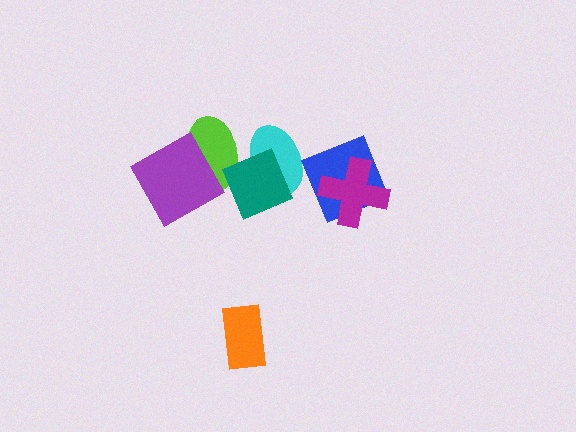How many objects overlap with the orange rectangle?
0 objects overlap with the orange rectangle.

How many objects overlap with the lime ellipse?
3 objects overlap with the lime ellipse.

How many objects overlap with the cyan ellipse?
3 objects overlap with the cyan ellipse.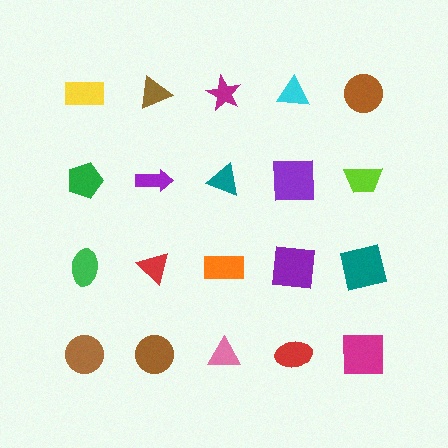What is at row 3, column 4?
A purple square.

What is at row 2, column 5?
A lime trapezoid.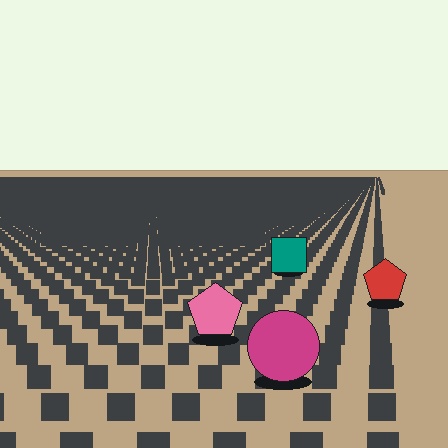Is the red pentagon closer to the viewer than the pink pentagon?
No. The pink pentagon is closer — you can tell from the texture gradient: the ground texture is coarser near it.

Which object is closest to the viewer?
The magenta circle is closest. The texture marks near it are larger and more spread out.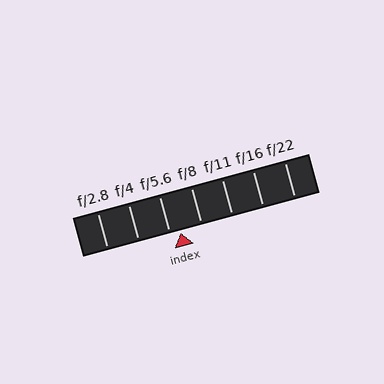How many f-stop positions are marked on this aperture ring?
There are 7 f-stop positions marked.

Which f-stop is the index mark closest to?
The index mark is closest to f/5.6.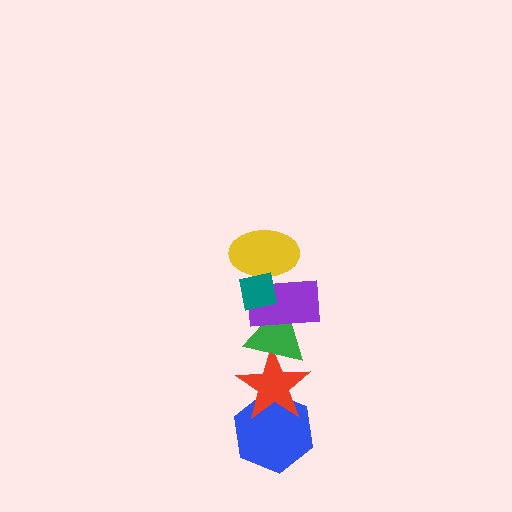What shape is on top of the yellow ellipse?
The teal square is on top of the yellow ellipse.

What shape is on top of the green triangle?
The purple rectangle is on top of the green triangle.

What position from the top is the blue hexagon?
The blue hexagon is 6th from the top.